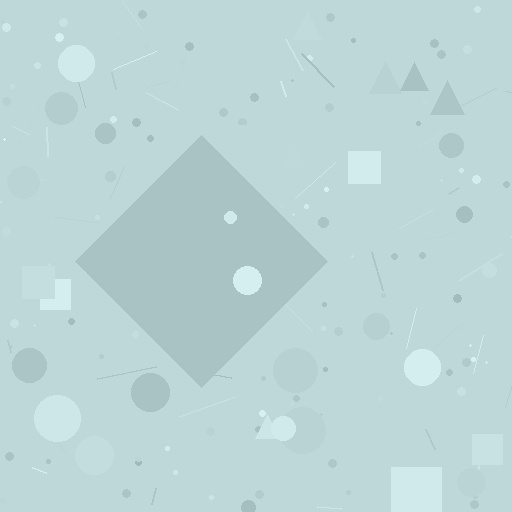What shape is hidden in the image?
A diamond is hidden in the image.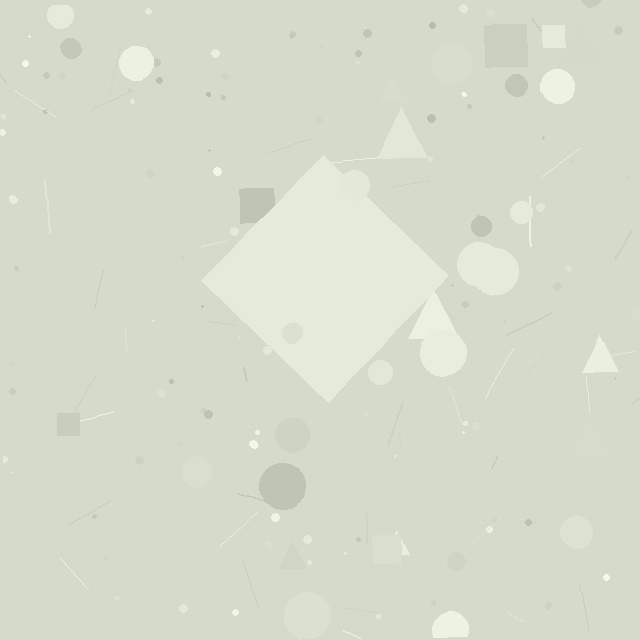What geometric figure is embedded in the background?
A diamond is embedded in the background.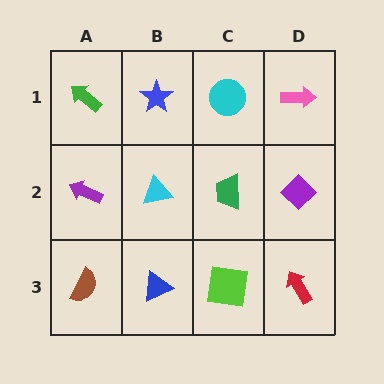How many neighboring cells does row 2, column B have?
4.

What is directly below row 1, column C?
A green trapezoid.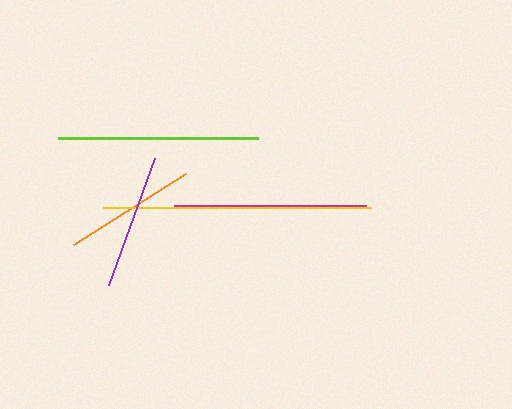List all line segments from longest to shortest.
From longest to shortest: yellow, lime, magenta, purple, orange.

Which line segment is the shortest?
The orange line is the shortest at approximately 133 pixels.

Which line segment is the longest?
The yellow line is the longest at approximately 268 pixels.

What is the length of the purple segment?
The purple segment is approximately 135 pixels long.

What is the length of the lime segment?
The lime segment is approximately 200 pixels long.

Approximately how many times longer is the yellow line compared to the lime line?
The yellow line is approximately 1.3 times the length of the lime line.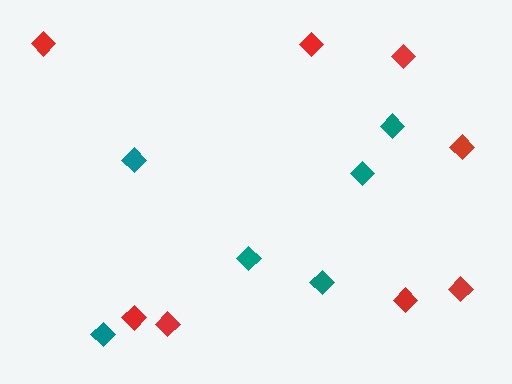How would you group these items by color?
There are 2 groups: one group of red diamonds (8) and one group of teal diamonds (6).